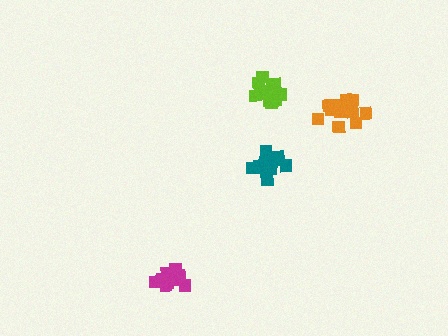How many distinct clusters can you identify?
There are 4 distinct clusters.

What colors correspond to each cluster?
The clusters are colored: lime, orange, magenta, teal.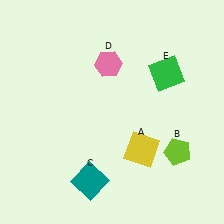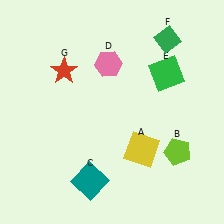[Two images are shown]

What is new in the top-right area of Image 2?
A green diamond (F) was added in the top-right area of Image 2.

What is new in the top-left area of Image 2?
A red star (G) was added in the top-left area of Image 2.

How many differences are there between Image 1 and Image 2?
There are 2 differences between the two images.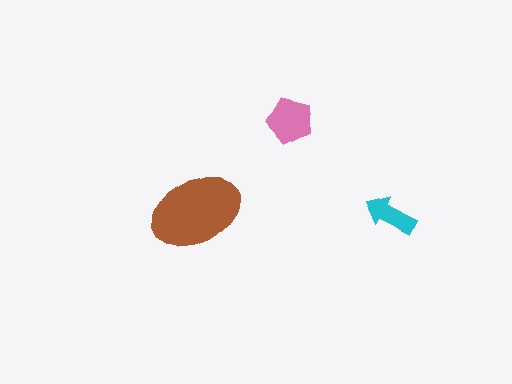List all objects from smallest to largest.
The cyan arrow, the pink pentagon, the brown ellipse.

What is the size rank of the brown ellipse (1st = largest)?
1st.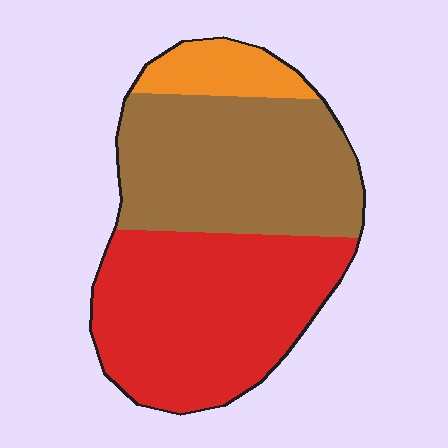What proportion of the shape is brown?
Brown covers around 40% of the shape.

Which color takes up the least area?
Orange, at roughly 10%.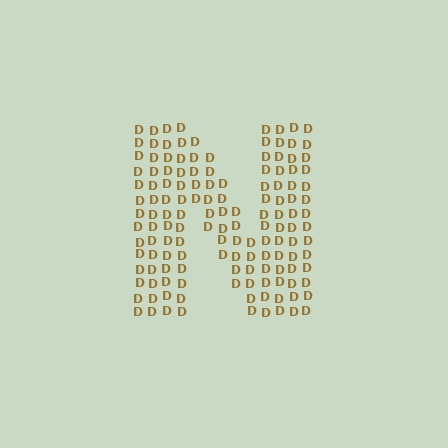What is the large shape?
The large shape is the letter N.